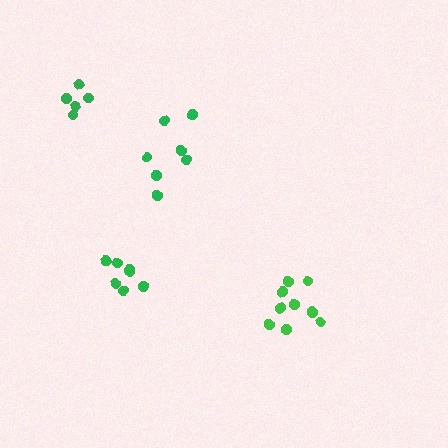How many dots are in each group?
Group 1: 7 dots, Group 2: 11 dots, Group 3: 5 dots, Group 4: 7 dots (30 total).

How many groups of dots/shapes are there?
There are 4 groups.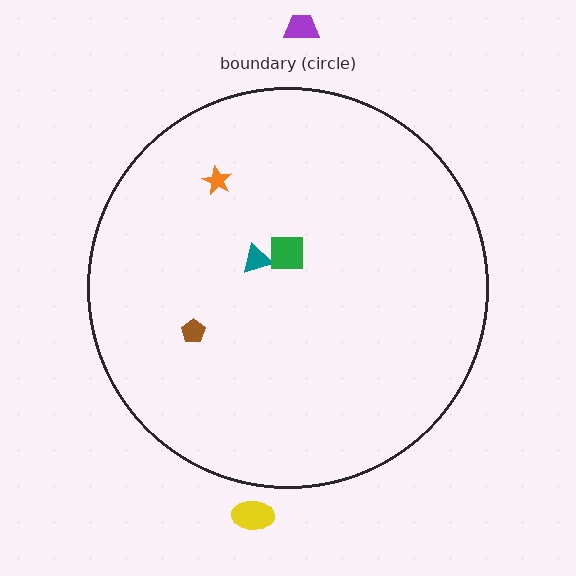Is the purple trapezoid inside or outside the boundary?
Outside.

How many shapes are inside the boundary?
4 inside, 2 outside.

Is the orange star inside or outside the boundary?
Inside.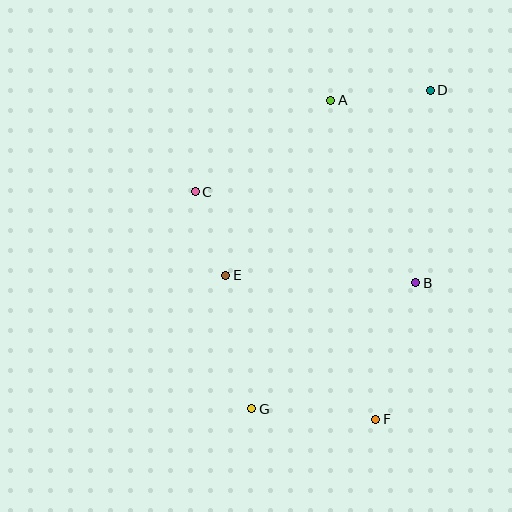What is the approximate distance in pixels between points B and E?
The distance between B and E is approximately 190 pixels.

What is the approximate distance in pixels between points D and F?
The distance between D and F is approximately 334 pixels.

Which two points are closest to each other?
Points C and E are closest to each other.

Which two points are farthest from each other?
Points D and G are farthest from each other.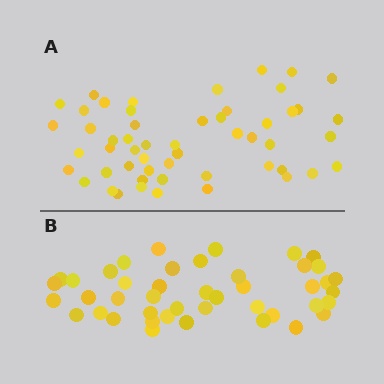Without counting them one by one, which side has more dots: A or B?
Region A (the top region) has more dots.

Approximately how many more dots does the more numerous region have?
Region A has roughly 8 or so more dots than region B.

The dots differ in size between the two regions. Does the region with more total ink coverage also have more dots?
No. Region B has more total ink coverage because its dots are larger, but region A actually contains more individual dots. Total area can be misleading — the number of items is what matters here.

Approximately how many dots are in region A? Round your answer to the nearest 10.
About 50 dots. (The exact count is 53, which rounds to 50.)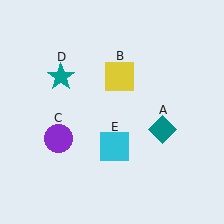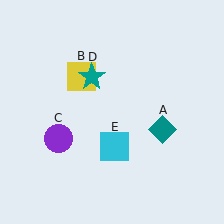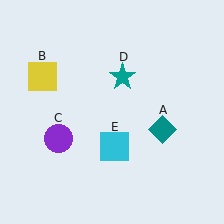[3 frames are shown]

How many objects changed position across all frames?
2 objects changed position: yellow square (object B), teal star (object D).